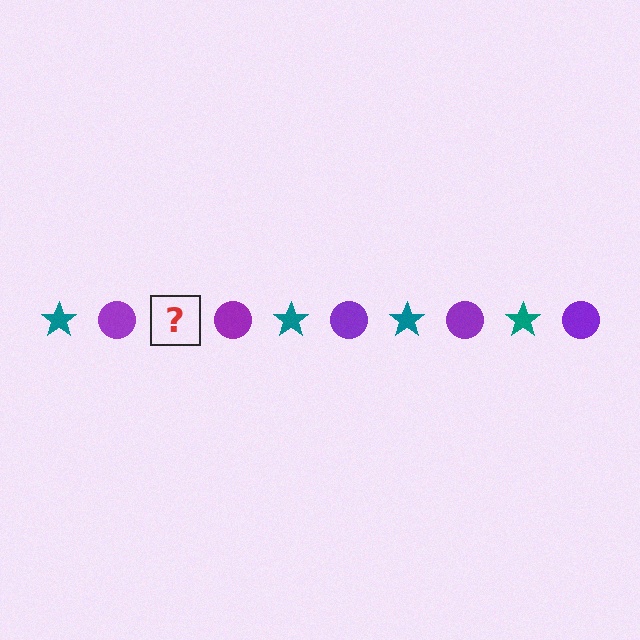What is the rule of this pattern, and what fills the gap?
The rule is that the pattern alternates between teal star and purple circle. The gap should be filled with a teal star.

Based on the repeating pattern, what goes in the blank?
The blank should be a teal star.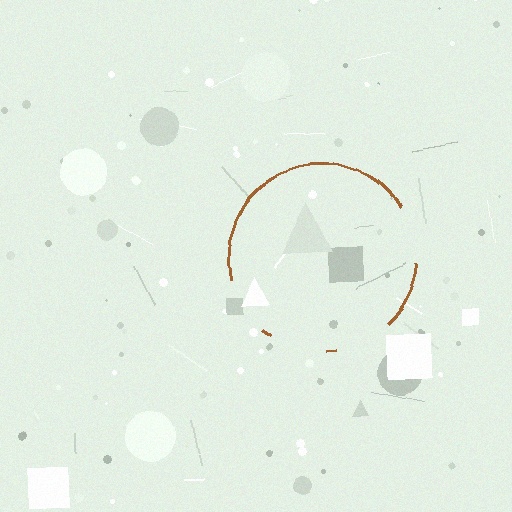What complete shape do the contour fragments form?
The contour fragments form a circle.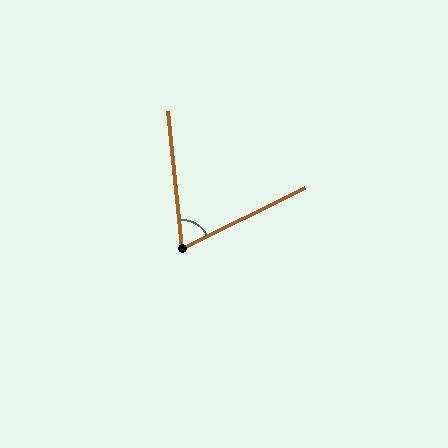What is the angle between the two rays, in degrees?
Approximately 69 degrees.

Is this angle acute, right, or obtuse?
It is acute.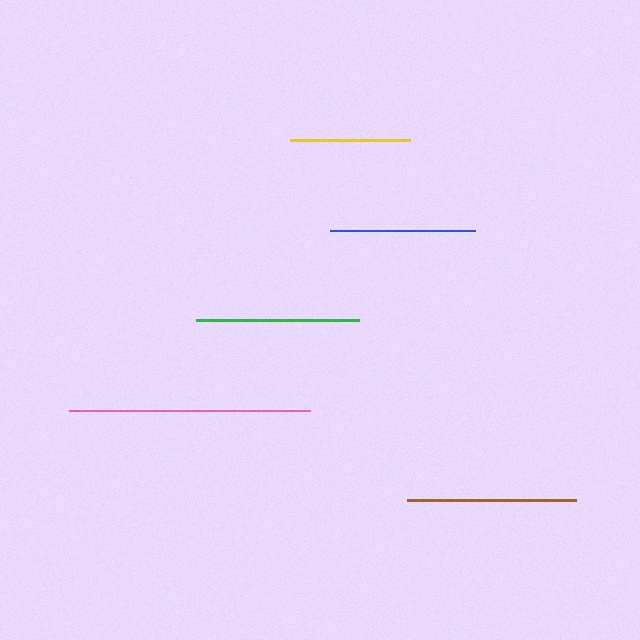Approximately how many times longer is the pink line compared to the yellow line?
The pink line is approximately 2.0 times the length of the yellow line.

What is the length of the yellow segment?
The yellow segment is approximately 121 pixels long.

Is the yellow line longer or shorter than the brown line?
The brown line is longer than the yellow line.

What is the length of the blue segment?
The blue segment is approximately 145 pixels long.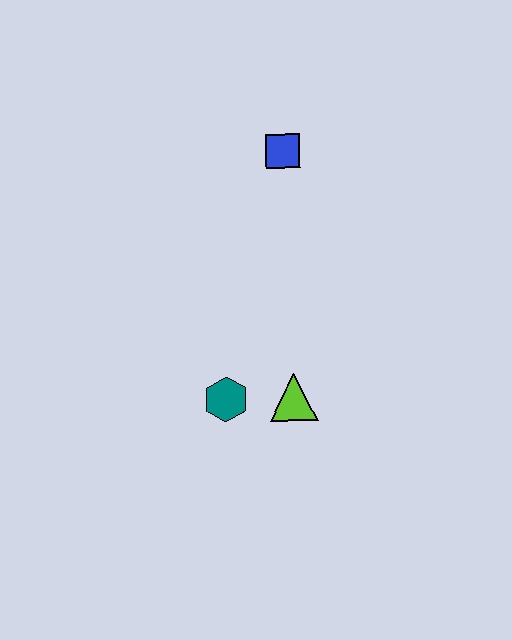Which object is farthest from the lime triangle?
The blue square is farthest from the lime triangle.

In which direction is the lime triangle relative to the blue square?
The lime triangle is below the blue square.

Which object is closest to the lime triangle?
The teal hexagon is closest to the lime triangle.